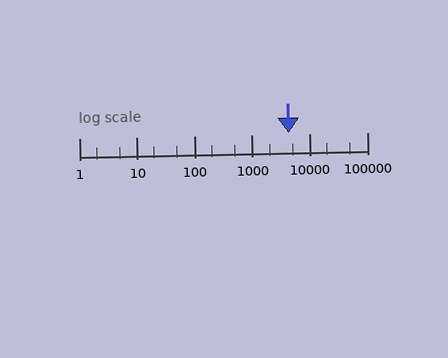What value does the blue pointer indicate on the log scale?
The pointer indicates approximately 4400.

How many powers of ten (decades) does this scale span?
The scale spans 5 decades, from 1 to 100000.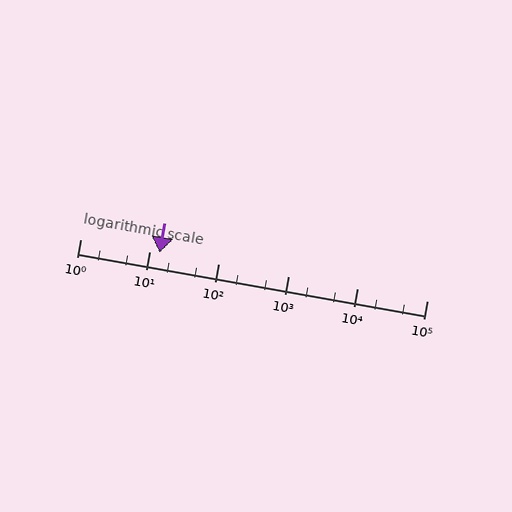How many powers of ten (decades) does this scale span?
The scale spans 5 decades, from 1 to 100000.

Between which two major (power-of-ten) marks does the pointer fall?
The pointer is between 10 and 100.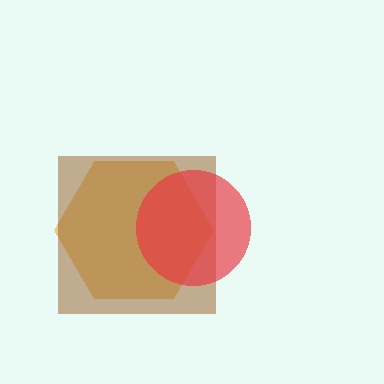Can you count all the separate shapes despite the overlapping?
Yes, there are 3 separate shapes.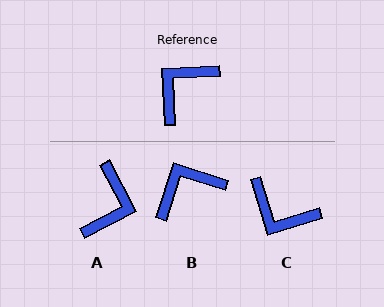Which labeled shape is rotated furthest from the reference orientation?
A, about 155 degrees away.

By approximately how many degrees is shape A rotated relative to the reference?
Approximately 155 degrees clockwise.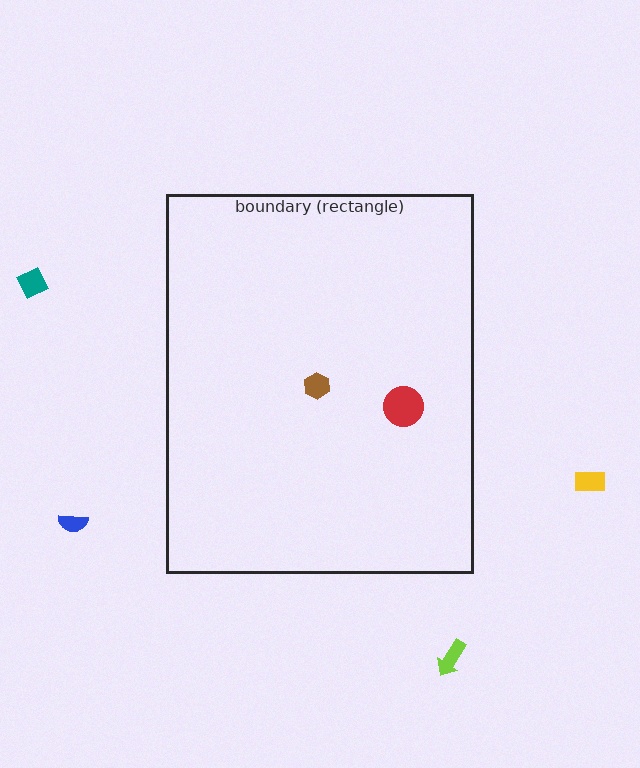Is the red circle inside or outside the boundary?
Inside.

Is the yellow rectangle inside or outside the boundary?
Outside.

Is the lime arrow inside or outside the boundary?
Outside.